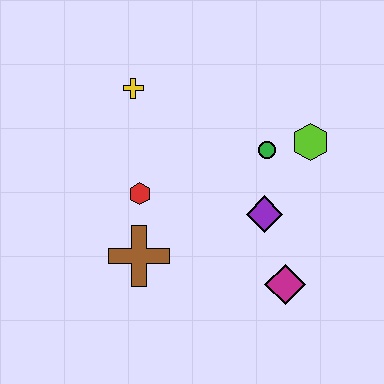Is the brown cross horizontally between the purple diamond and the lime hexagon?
No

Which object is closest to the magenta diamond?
The purple diamond is closest to the magenta diamond.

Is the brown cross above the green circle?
No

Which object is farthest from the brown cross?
The lime hexagon is farthest from the brown cross.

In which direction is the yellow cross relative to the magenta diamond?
The yellow cross is above the magenta diamond.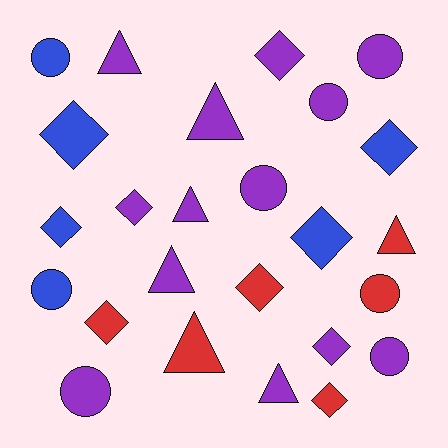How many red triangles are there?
There are 2 red triangles.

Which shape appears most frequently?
Diamond, with 10 objects.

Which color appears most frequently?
Purple, with 13 objects.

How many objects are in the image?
There are 25 objects.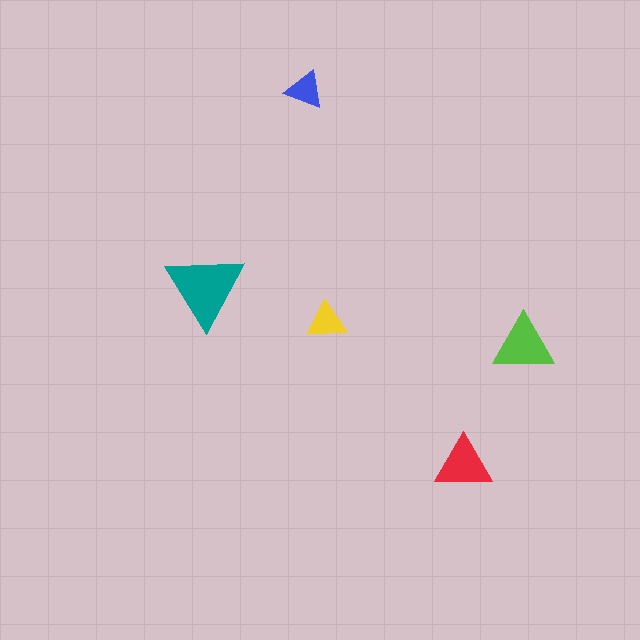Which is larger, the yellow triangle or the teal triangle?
The teal one.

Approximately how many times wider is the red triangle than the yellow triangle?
About 1.5 times wider.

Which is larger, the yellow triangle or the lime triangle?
The lime one.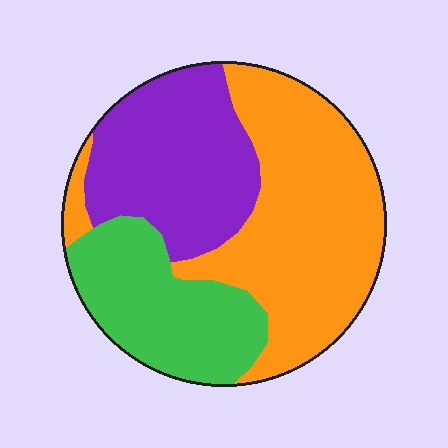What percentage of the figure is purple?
Purple takes up about one third (1/3) of the figure.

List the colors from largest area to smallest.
From largest to smallest: orange, purple, green.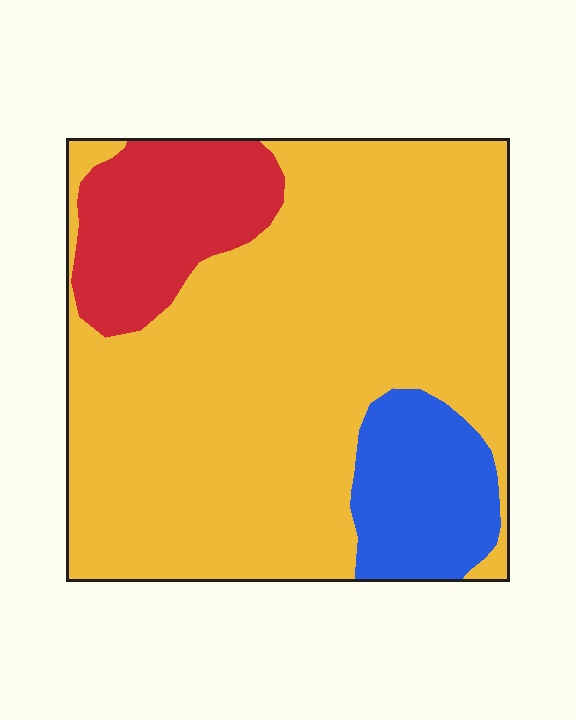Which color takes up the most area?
Yellow, at roughly 75%.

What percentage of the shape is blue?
Blue covers roughly 10% of the shape.